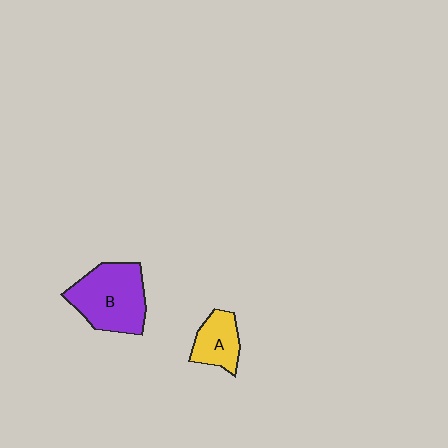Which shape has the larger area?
Shape B (purple).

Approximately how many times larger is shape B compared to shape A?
Approximately 1.9 times.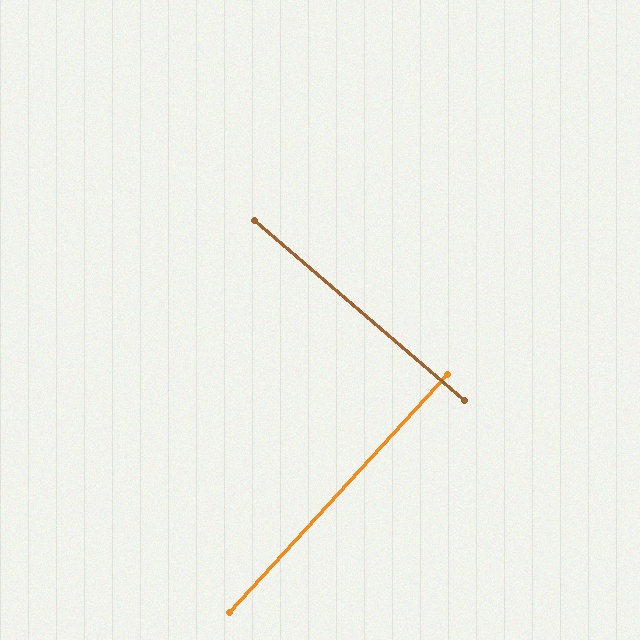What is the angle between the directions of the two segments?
Approximately 88 degrees.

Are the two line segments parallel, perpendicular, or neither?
Perpendicular — they meet at approximately 88°.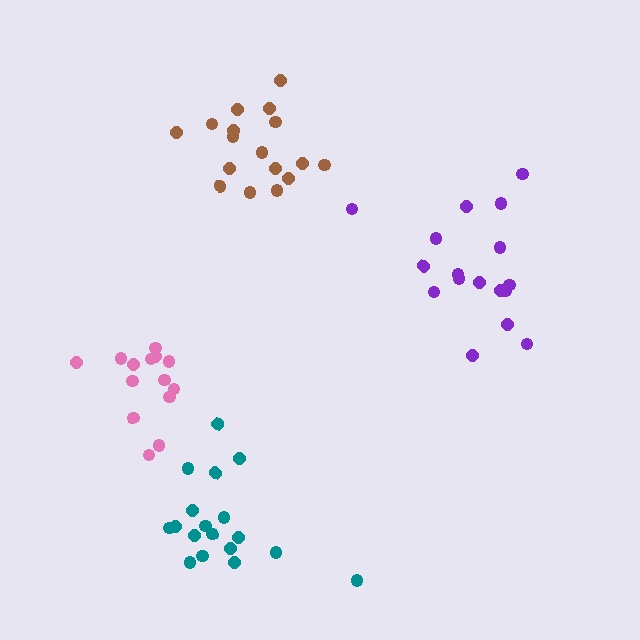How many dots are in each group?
Group 1: 17 dots, Group 2: 14 dots, Group 3: 17 dots, Group 4: 18 dots (66 total).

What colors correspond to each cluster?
The clusters are colored: brown, pink, purple, teal.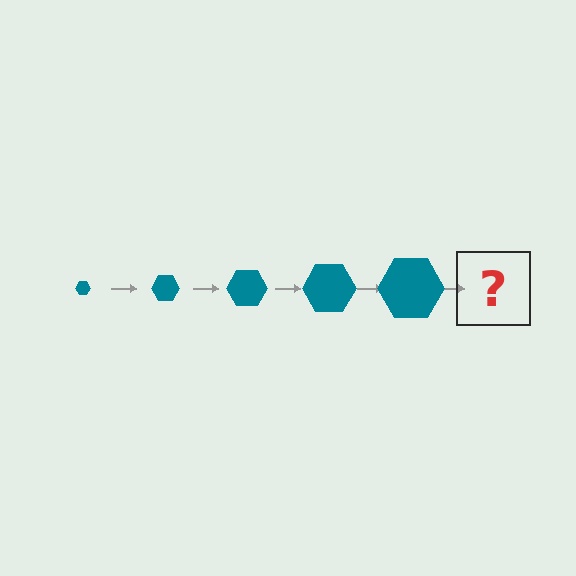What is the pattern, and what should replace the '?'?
The pattern is that the hexagon gets progressively larger each step. The '?' should be a teal hexagon, larger than the previous one.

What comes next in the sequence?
The next element should be a teal hexagon, larger than the previous one.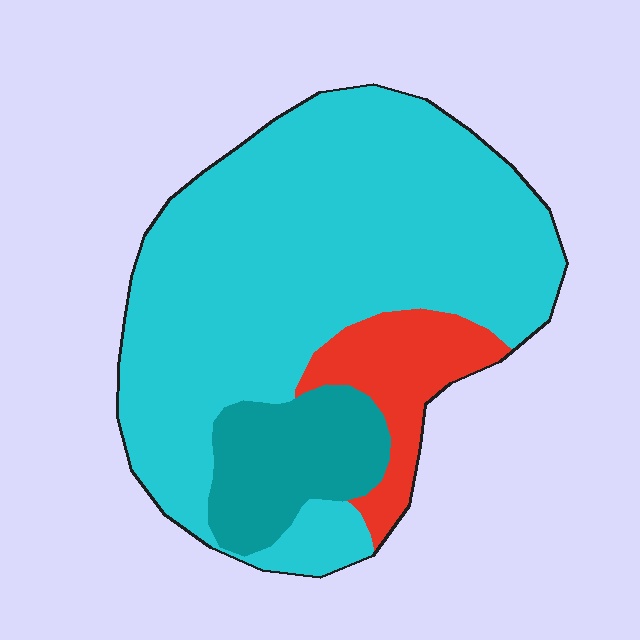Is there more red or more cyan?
Cyan.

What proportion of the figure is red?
Red takes up less than a quarter of the figure.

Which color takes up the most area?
Cyan, at roughly 75%.